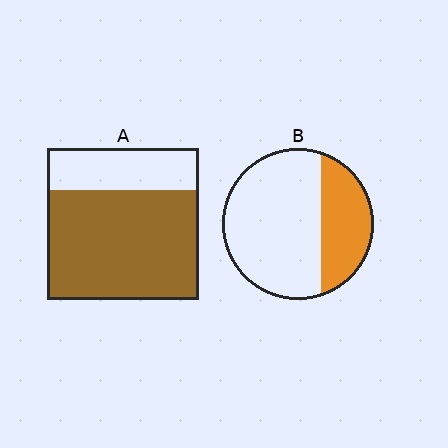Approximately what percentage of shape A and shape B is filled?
A is approximately 70% and B is approximately 30%.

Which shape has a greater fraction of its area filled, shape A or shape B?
Shape A.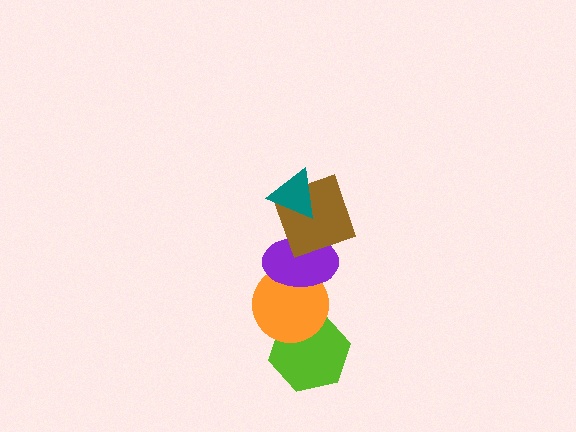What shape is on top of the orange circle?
The purple ellipse is on top of the orange circle.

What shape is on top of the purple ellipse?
The brown square is on top of the purple ellipse.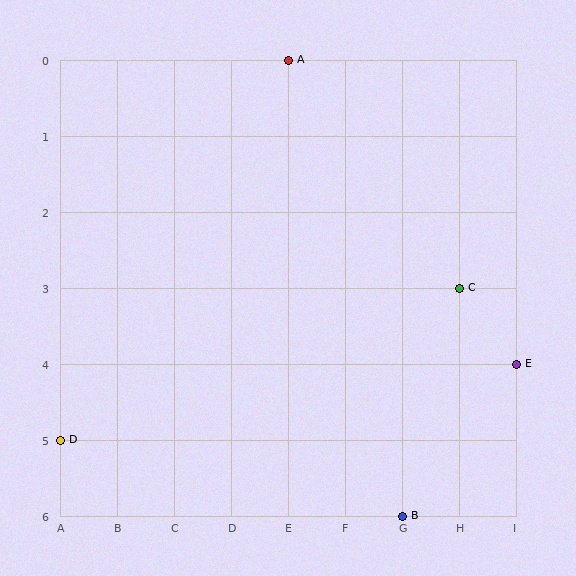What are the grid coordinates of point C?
Point C is at grid coordinates (H, 3).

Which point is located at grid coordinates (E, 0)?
Point A is at (E, 0).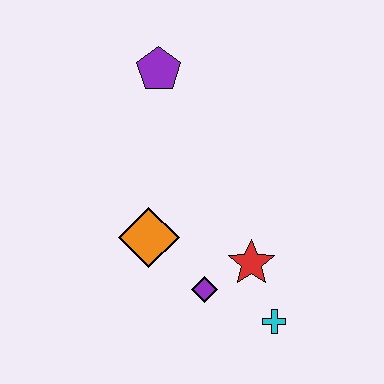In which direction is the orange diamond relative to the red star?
The orange diamond is to the left of the red star.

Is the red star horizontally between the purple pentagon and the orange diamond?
No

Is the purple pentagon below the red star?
No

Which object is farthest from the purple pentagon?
The cyan cross is farthest from the purple pentagon.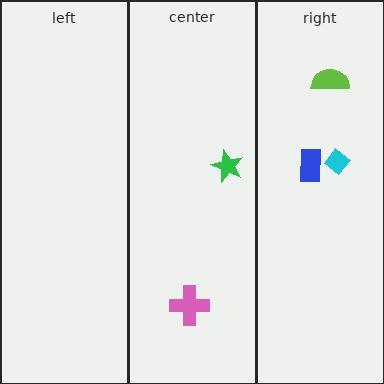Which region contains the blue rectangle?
The right region.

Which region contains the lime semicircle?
The right region.